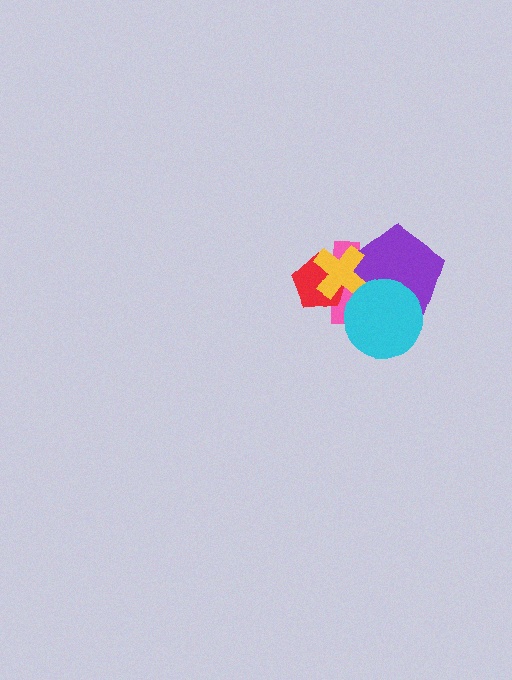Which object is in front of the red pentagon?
The yellow cross is in front of the red pentagon.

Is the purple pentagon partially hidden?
Yes, it is partially covered by another shape.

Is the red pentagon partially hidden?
Yes, it is partially covered by another shape.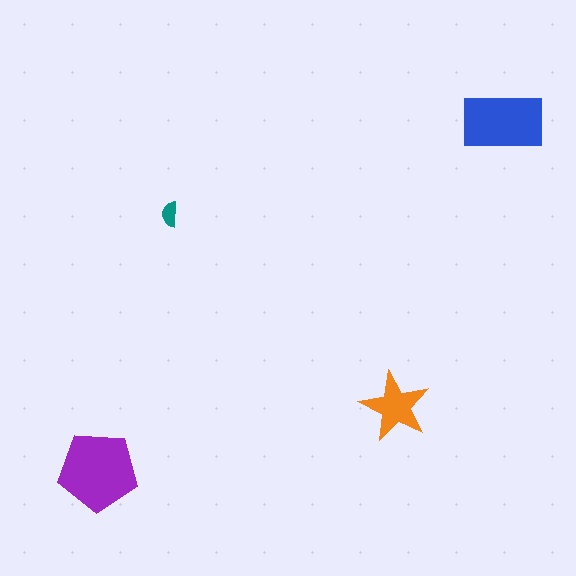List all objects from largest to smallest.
The purple pentagon, the blue rectangle, the orange star, the teal semicircle.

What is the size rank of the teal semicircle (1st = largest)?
4th.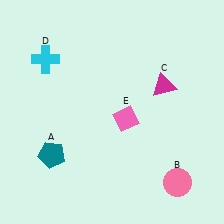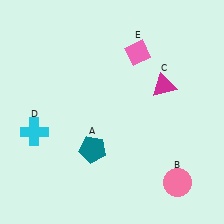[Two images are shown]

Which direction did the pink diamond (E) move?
The pink diamond (E) moved up.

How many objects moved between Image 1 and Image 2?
3 objects moved between the two images.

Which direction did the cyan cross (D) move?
The cyan cross (D) moved down.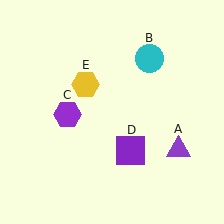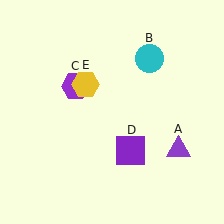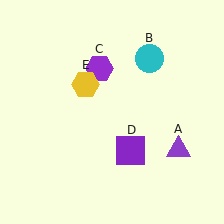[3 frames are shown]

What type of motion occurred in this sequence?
The purple hexagon (object C) rotated clockwise around the center of the scene.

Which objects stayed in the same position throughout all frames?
Purple triangle (object A) and cyan circle (object B) and purple square (object D) and yellow hexagon (object E) remained stationary.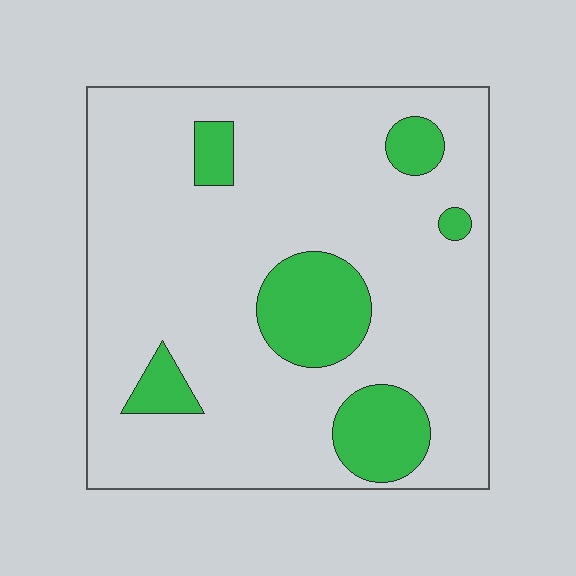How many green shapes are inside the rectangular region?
6.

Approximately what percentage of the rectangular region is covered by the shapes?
Approximately 15%.